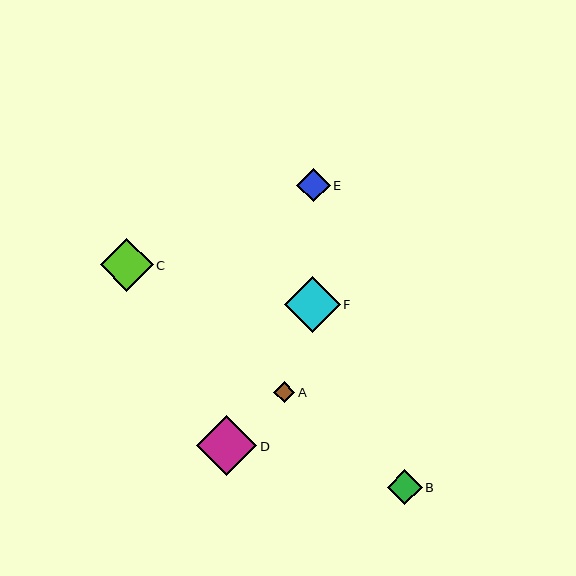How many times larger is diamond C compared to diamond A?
Diamond C is approximately 2.5 times the size of diamond A.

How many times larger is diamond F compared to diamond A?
Diamond F is approximately 2.6 times the size of diamond A.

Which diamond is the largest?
Diamond D is the largest with a size of approximately 60 pixels.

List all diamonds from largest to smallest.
From largest to smallest: D, F, C, B, E, A.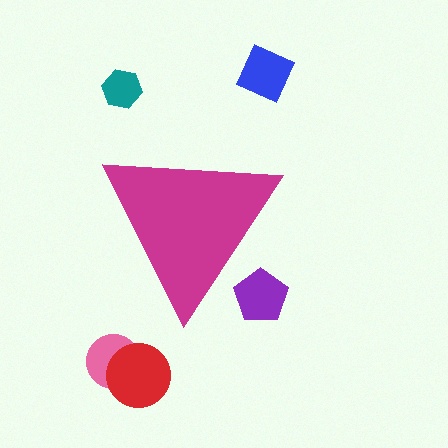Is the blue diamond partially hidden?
No, the blue diamond is fully visible.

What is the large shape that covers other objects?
A magenta triangle.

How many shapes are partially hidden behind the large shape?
1 shape is partially hidden.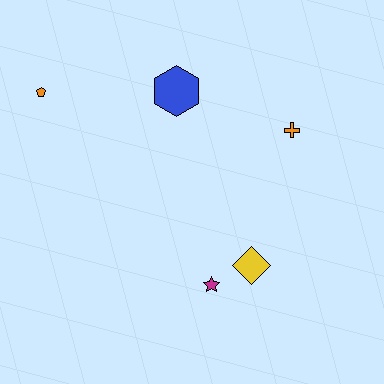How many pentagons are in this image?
There is 1 pentagon.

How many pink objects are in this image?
There are no pink objects.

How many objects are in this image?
There are 5 objects.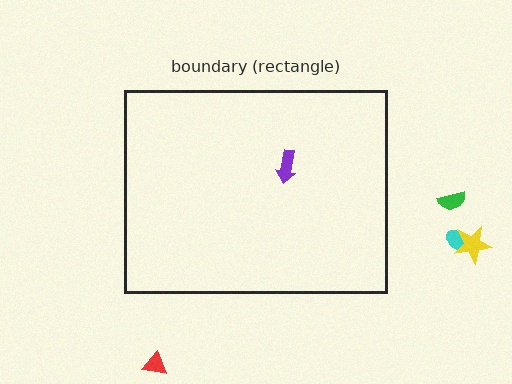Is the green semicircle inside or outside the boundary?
Outside.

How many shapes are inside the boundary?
1 inside, 4 outside.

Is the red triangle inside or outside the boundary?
Outside.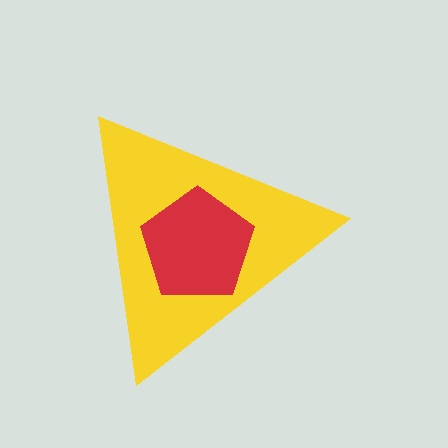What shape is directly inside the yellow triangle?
The red pentagon.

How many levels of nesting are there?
2.